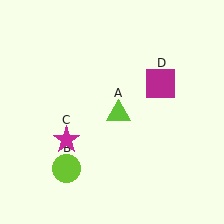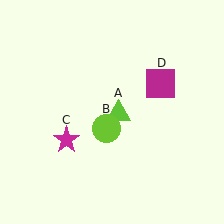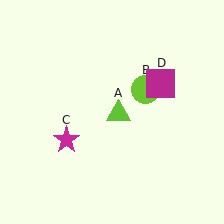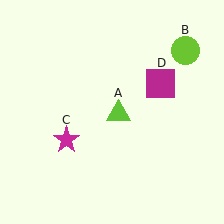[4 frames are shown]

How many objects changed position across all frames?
1 object changed position: lime circle (object B).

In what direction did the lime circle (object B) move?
The lime circle (object B) moved up and to the right.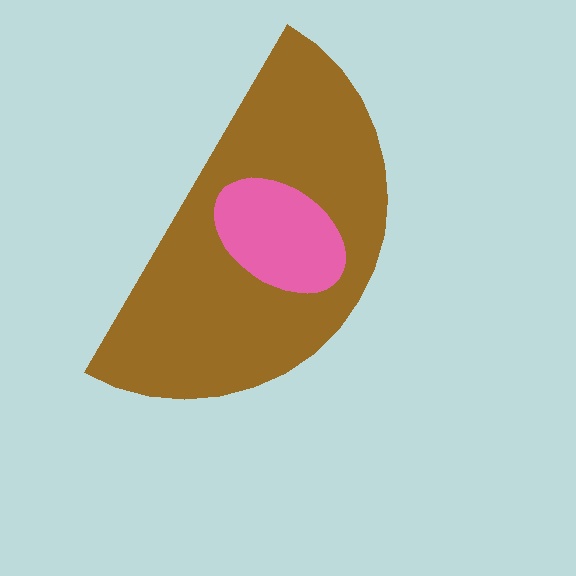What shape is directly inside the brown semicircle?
The pink ellipse.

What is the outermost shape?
The brown semicircle.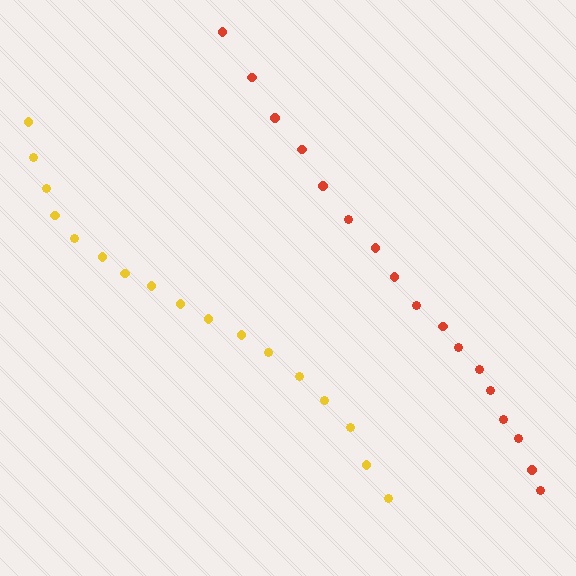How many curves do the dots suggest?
There are 2 distinct paths.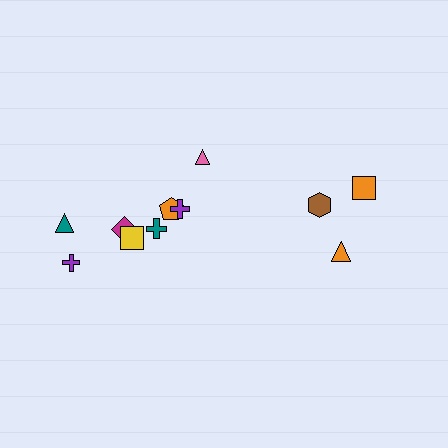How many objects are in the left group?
There are 8 objects.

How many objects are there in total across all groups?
There are 11 objects.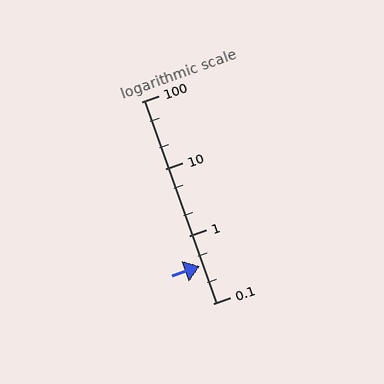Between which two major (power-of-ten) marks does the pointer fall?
The pointer is between 0.1 and 1.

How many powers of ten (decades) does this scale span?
The scale spans 3 decades, from 0.1 to 100.